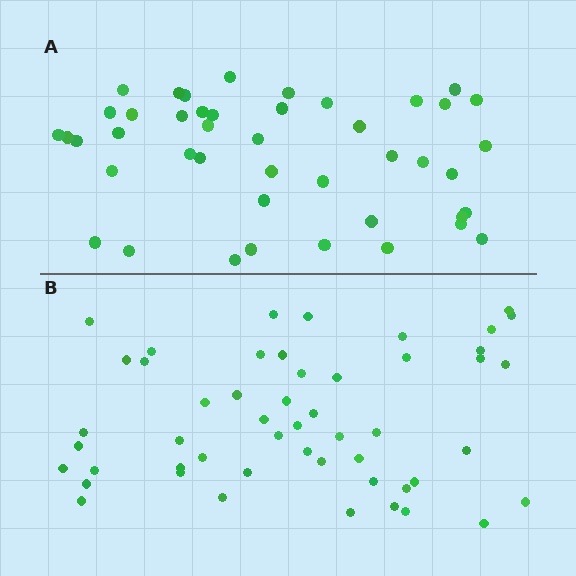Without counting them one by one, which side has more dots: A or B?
Region B (the bottom region) has more dots.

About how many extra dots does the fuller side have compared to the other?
Region B has roughly 8 or so more dots than region A.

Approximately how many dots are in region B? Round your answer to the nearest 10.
About 50 dots. (The exact count is 51, which rounds to 50.)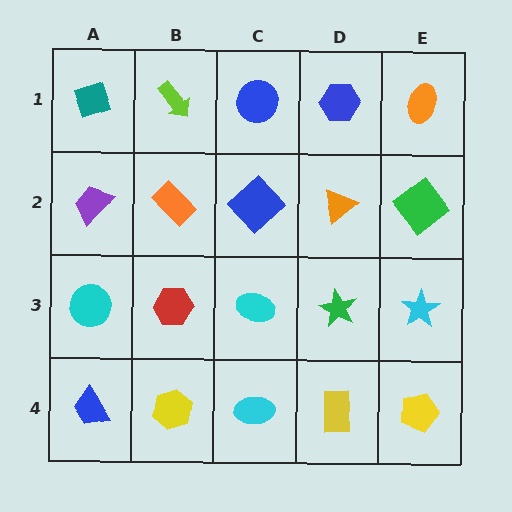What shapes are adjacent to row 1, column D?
An orange triangle (row 2, column D), a blue circle (row 1, column C), an orange ellipse (row 1, column E).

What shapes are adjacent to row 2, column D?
A blue hexagon (row 1, column D), a green star (row 3, column D), a blue diamond (row 2, column C), a green diamond (row 2, column E).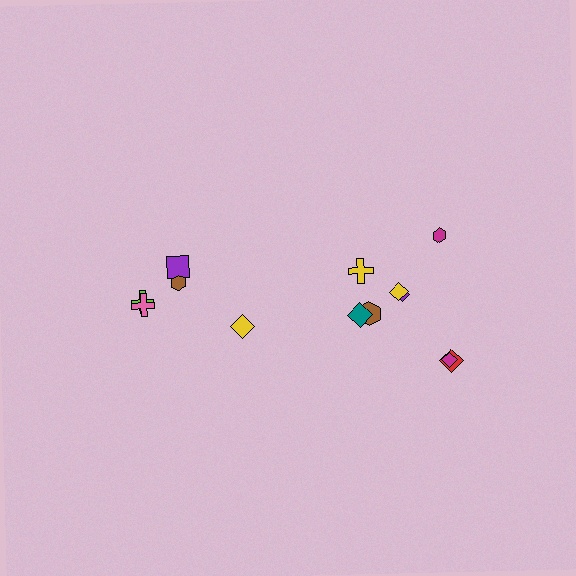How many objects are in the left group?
There are 5 objects.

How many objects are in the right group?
There are 8 objects.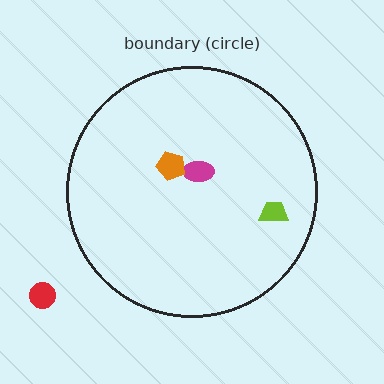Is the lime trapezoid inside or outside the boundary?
Inside.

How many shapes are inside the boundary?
3 inside, 1 outside.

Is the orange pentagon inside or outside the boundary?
Inside.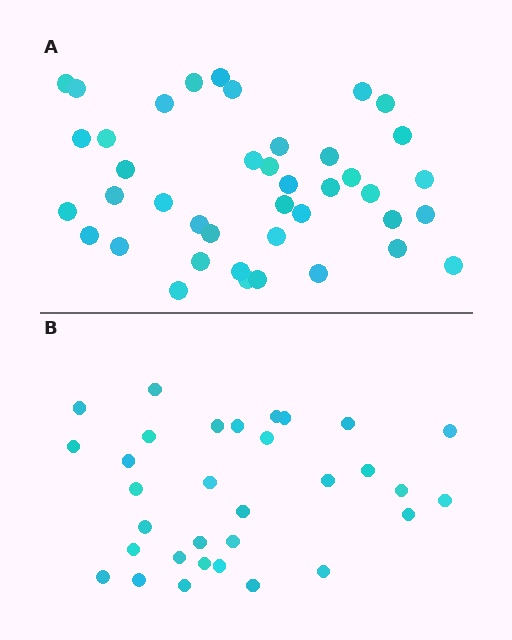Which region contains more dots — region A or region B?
Region A (the top region) has more dots.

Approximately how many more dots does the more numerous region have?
Region A has roughly 8 or so more dots than region B.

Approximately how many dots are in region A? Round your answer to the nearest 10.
About 40 dots. (The exact count is 41, which rounds to 40.)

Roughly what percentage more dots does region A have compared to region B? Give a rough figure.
About 30% more.